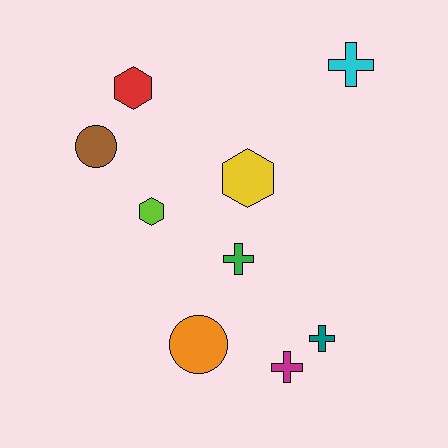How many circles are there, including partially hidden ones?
There are 2 circles.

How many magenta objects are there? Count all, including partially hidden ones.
There is 1 magenta object.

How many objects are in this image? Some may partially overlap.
There are 9 objects.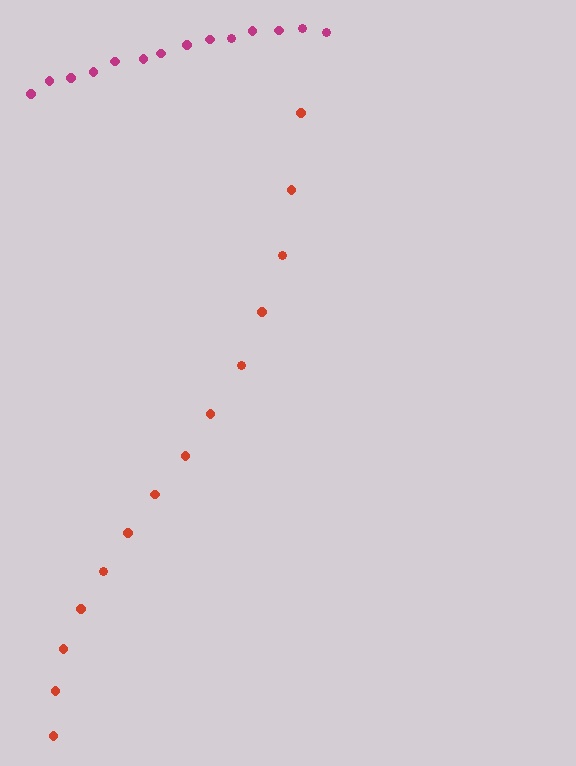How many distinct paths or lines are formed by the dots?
There are 2 distinct paths.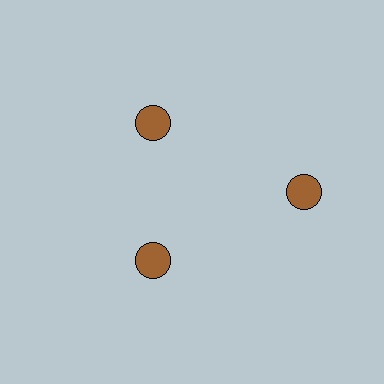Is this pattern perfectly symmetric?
No. The 3 brown circles are arranged in a ring, but one element near the 3 o'clock position is pushed outward from the center, breaking the 3-fold rotational symmetry.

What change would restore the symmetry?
The symmetry would be restored by moving it inward, back onto the ring so that all 3 circles sit at equal angles and equal distance from the center.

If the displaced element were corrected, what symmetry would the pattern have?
It would have 3-fold rotational symmetry — the pattern would map onto itself every 120 degrees.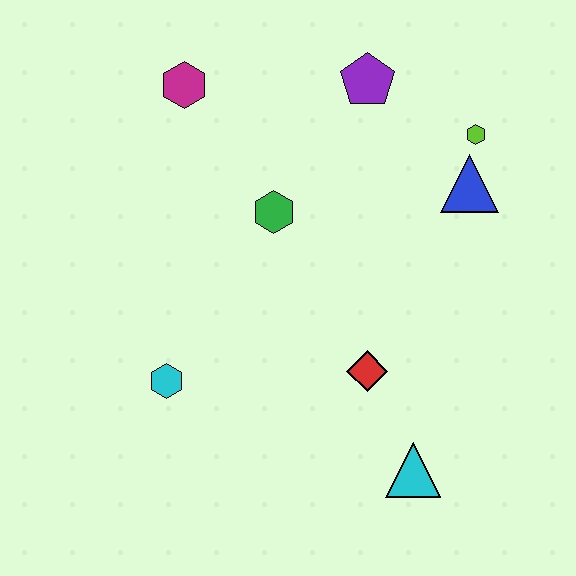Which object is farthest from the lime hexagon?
The cyan hexagon is farthest from the lime hexagon.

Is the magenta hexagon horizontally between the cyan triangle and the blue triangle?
No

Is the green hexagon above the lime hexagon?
No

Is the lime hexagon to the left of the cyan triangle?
No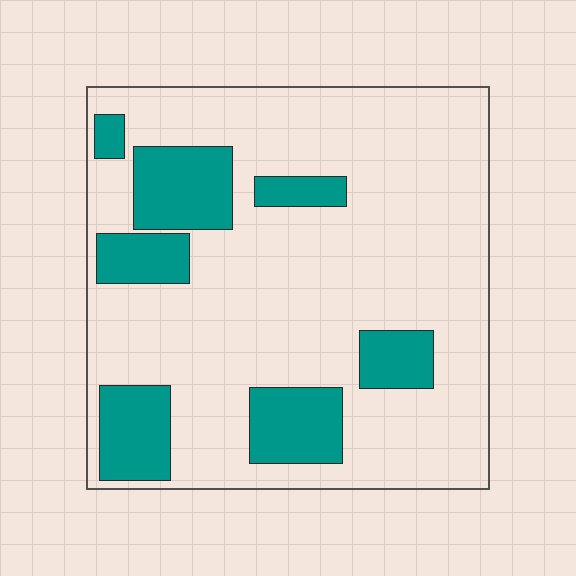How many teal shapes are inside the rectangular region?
7.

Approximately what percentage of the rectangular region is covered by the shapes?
Approximately 20%.